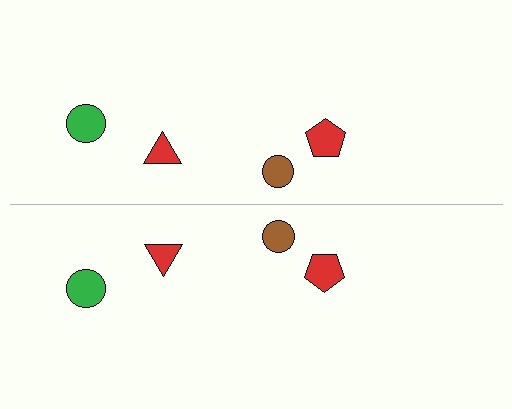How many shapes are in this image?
There are 8 shapes in this image.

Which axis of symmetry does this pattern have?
The pattern has a horizontal axis of symmetry running through the center of the image.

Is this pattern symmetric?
Yes, this pattern has bilateral (reflection) symmetry.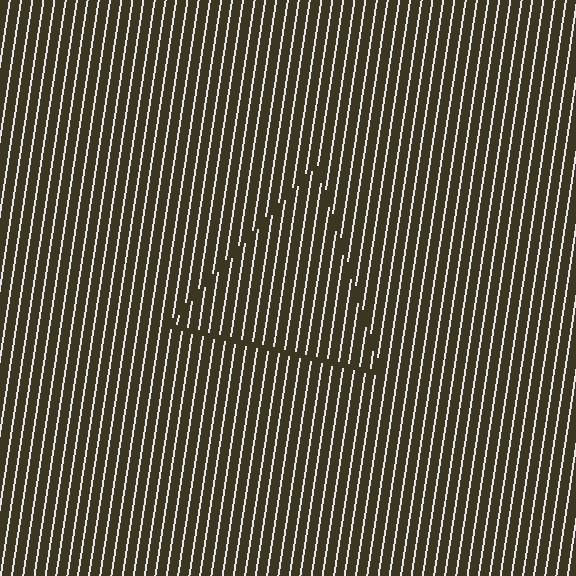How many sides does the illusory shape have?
3 sides — the line-ends trace a triangle.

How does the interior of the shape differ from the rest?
The interior of the shape contains the same grating, shifted by half a period — the contour is defined by the phase discontinuity where line-ends from the inner and outer gratings abut.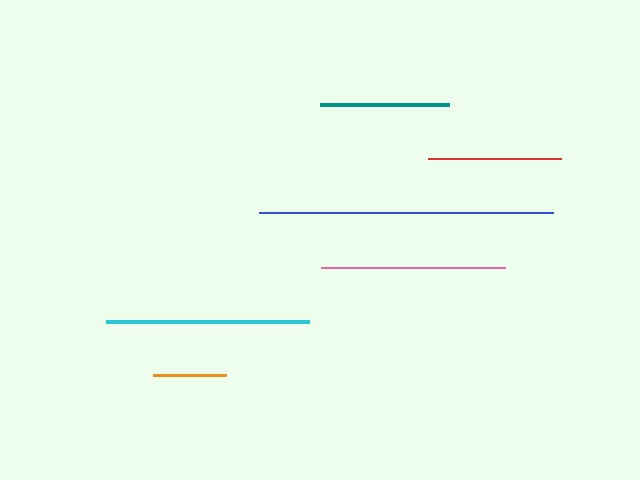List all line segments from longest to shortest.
From longest to shortest: blue, cyan, pink, red, teal, orange.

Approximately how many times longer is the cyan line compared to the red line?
The cyan line is approximately 1.5 times the length of the red line.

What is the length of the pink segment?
The pink segment is approximately 183 pixels long.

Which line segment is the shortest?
The orange line is the shortest at approximately 73 pixels.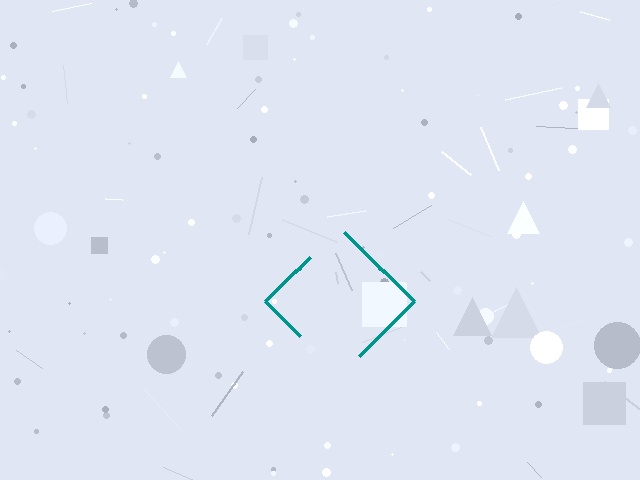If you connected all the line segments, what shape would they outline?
They would outline a diamond.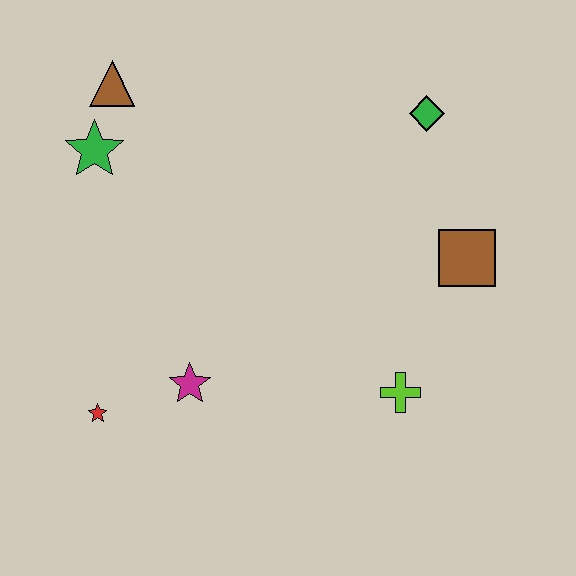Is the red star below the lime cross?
Yes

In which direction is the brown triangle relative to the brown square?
The brown triangle is to the left of the brown square.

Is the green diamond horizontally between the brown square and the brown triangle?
Yes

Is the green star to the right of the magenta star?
No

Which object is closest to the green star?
The brown triangle is closest to the green star.